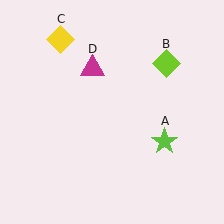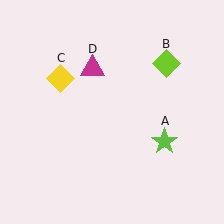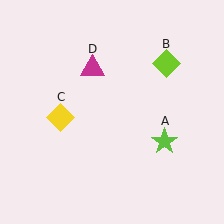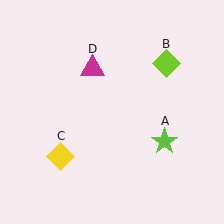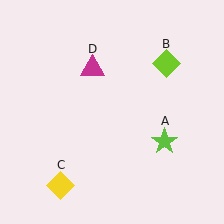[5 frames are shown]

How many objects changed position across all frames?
1 object changed position: yellow diamond (object C).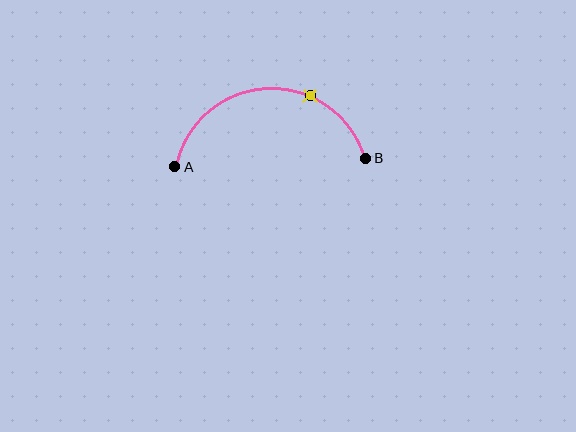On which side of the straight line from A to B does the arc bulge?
The arc bulges above the straight line connecting A and B.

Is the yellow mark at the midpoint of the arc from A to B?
No. The yellow mark lies on the arc but is closer to endpoint B. The arc midpoint would be at the point on the curve equidistant along the arc from both A and B.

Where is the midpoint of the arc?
The arc midpoint is the point on the curve farthest from the straight line joining A and B. It sits above that line.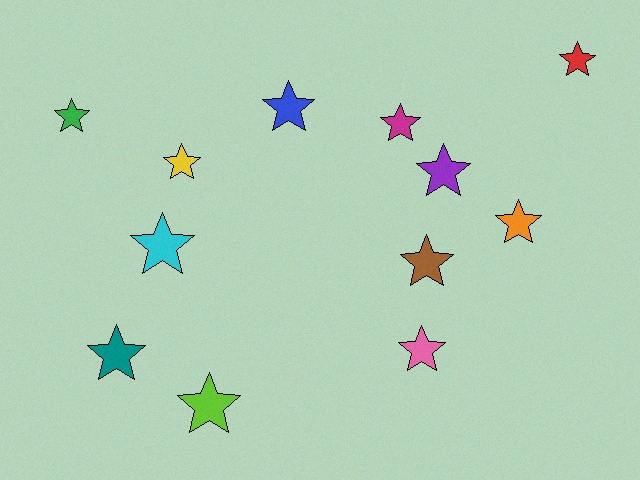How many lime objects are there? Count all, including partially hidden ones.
There is 1 lime object.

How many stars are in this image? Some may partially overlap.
There are 12 stars.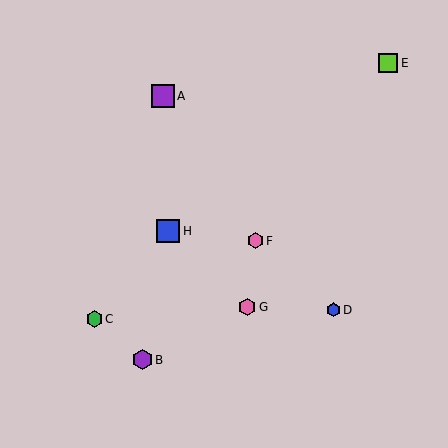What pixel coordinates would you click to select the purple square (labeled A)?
Click at (163, 96) to select the purple square A.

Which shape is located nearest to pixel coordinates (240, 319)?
The pink hexagon (labeled G) at (247, 307) is nearest to that location.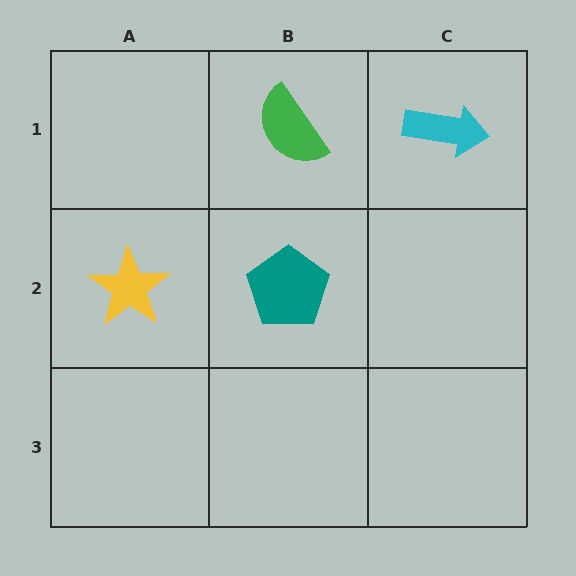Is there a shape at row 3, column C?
No, that cell is empty.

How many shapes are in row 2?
2 shapes.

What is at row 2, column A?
A yellow star.